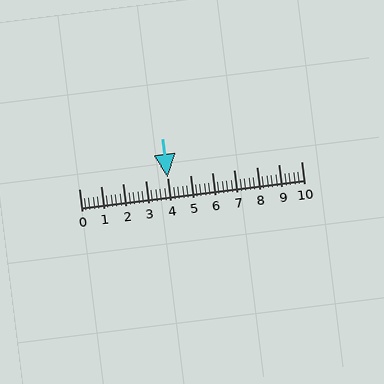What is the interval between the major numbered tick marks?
The major tick marks are spaced 1 units apart.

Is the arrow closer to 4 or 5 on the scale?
The arrow is closer to 4.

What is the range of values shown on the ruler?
The ruler shows values from 0 to 10.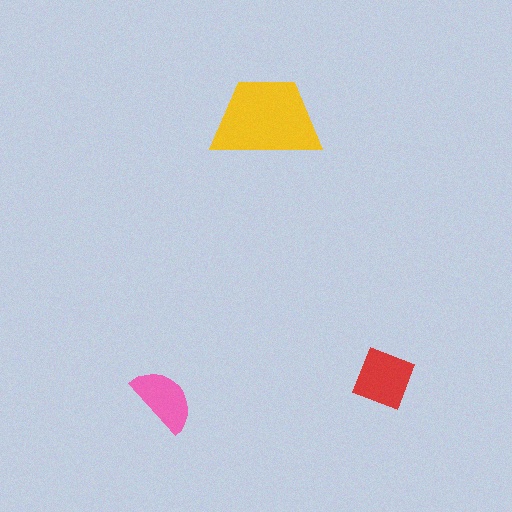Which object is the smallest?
The pink semicircle.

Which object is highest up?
The yellow trapezoid is topmost.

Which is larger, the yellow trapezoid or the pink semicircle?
The yellow trapezoid.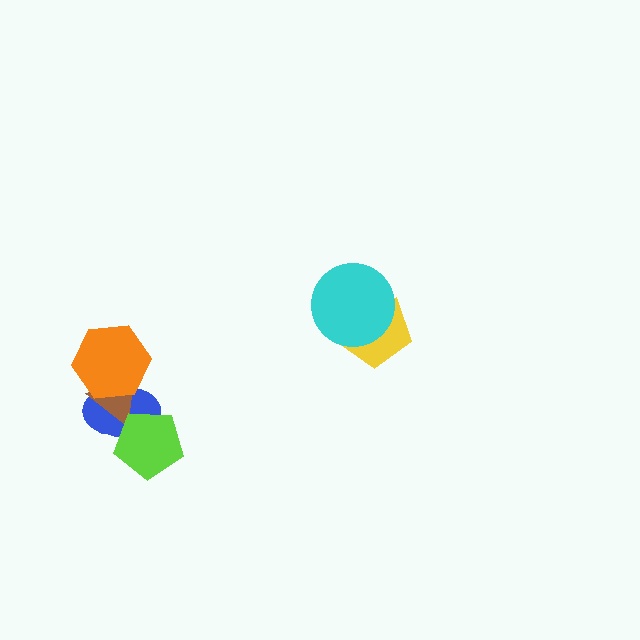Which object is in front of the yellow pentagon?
The cyan circle is in front of the yellow pentagon.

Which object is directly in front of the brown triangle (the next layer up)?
The orange hexagon is directly in front of the brown triangle.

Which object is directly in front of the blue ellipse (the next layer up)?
The brown triangle is directly in front of the blue ellipse.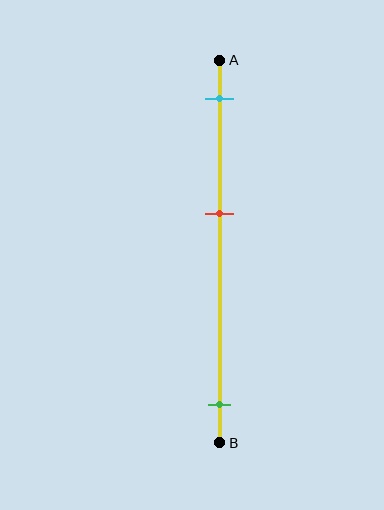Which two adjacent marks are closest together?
The cyan and red marks are the closest adjacent pair.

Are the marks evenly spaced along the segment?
No, the marks are not evenly spaced.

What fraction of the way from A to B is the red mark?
The red mark is approximately 40% (0.4) of the way from A to B.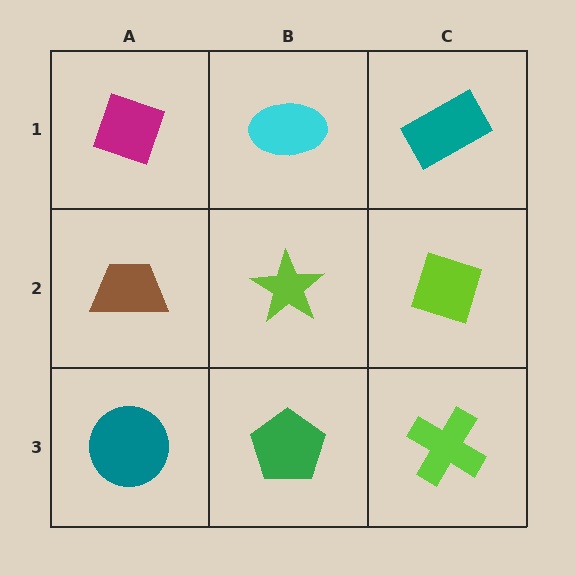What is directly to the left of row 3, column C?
A green pentagon.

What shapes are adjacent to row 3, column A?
A brown trapezoid (row 2, column A), a green pentagon (row 3, column B).